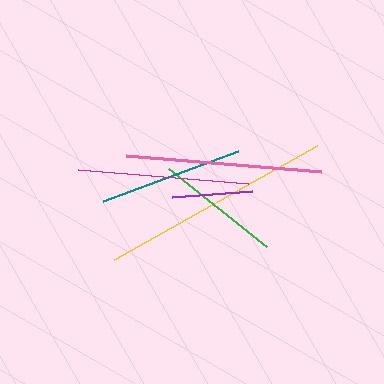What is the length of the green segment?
The green segment is approximately 125 pixels long.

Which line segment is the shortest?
The purple line is the shortest at approximately 81 pixels.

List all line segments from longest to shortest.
From longest to shortest: yellow, pink, magenta, teal, green, purple.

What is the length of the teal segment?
The teal segment is approximately 144 pixels long.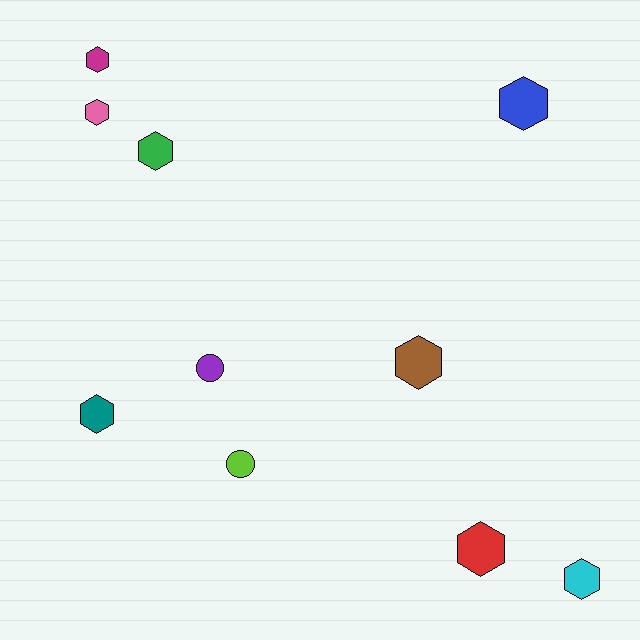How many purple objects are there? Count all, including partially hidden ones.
There is 1 purple object.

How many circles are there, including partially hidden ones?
There are 2 circles.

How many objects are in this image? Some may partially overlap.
There are 10 objects.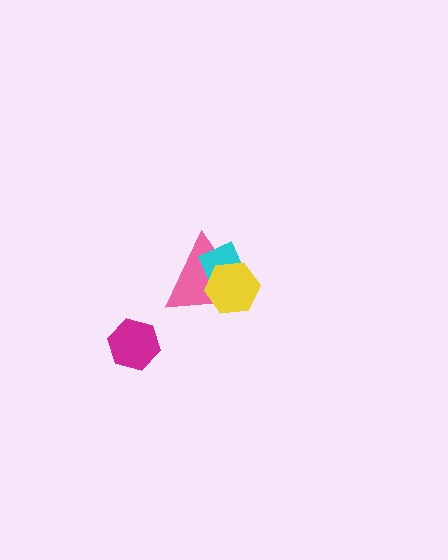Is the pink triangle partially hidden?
Yes, it is partially covered by another shape.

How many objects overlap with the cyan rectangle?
2 objects overlap with the cyan rectangle.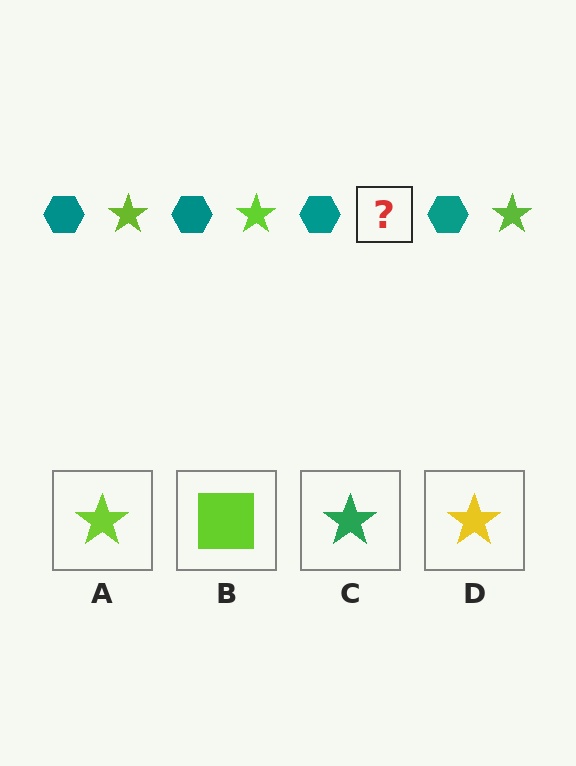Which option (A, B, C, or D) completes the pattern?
A.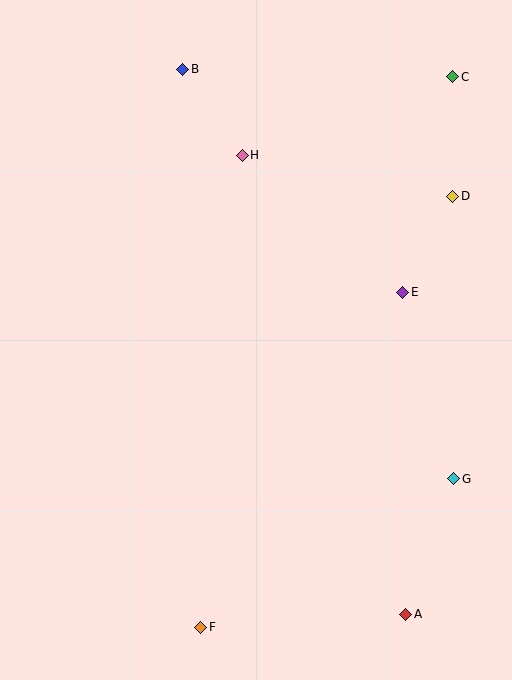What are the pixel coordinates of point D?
Point D is at (453, 196).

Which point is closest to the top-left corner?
Point B is closest to the top-left corner.